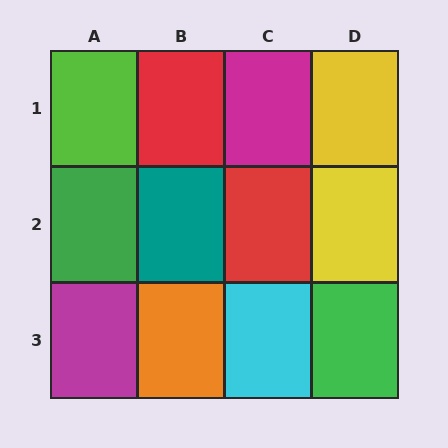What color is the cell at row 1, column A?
Lime.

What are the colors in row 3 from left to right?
Magenta, orange, cyan, green.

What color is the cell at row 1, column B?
Red.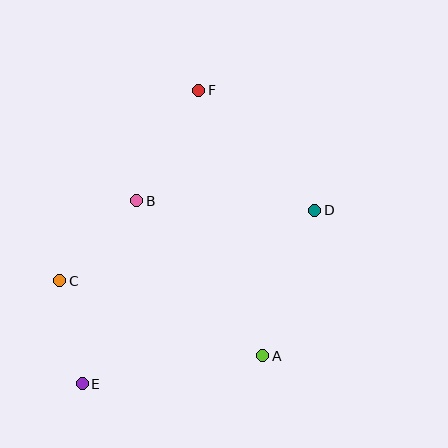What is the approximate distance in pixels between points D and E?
The distance between D and E is approximately 290 pixels.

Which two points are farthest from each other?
Points E and F are farthest from each other.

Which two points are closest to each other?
Points C and E are closest to each other.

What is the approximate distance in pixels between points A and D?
The distance between A and D is approximately 154 pixels.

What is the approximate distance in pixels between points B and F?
The distance between B and F is approximately 126 pixels.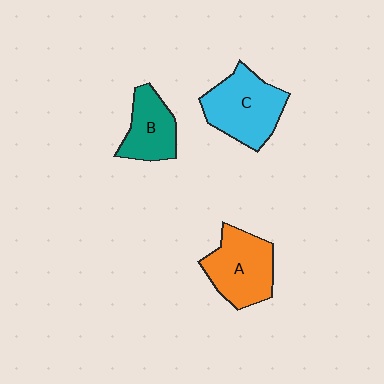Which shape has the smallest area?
Shape B (teal).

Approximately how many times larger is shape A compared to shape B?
Approximately 1.3 times.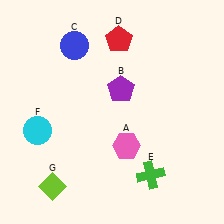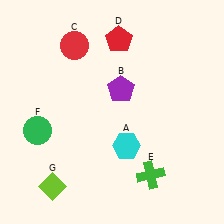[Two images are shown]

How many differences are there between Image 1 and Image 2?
There are 3 differences between the two images.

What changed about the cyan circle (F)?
In Image 1, F is cyan. In Image 2, it changed to green.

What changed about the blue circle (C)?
In Image 1, C is blue. In Image 2, it changed to red.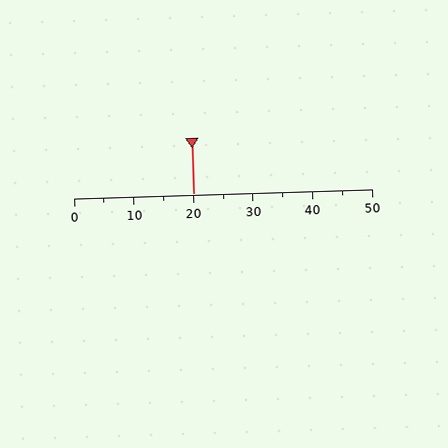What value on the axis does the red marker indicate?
The marker indicates approximately 20.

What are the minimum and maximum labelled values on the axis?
The axis runs from 0 to 50.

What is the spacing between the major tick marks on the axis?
The major ticks are spaced 10 apart.